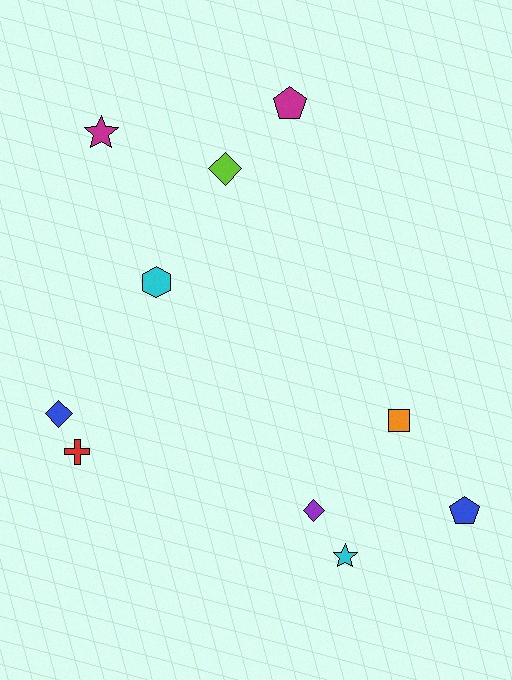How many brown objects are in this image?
There are no brown objects.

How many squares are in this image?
There is 1 square.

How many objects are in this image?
There are 10 objects.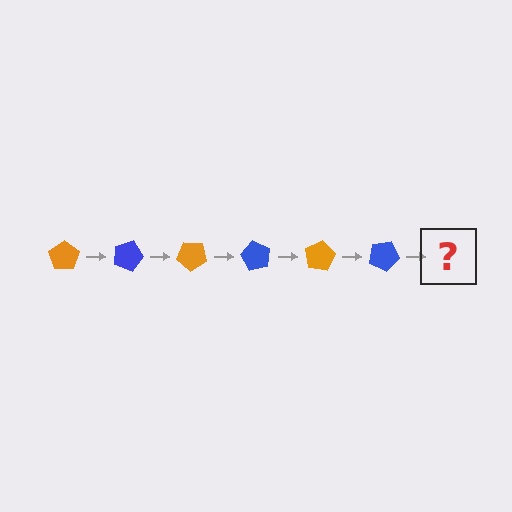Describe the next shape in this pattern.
It should be an orange pentagon, rotated 120 degrees from the start.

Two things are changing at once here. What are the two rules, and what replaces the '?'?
The two rules are that it rotates 20 degrees each step and the color cycles through orange and blue. The '?' should be an orange pentagon, rotated 120 degrees from the start.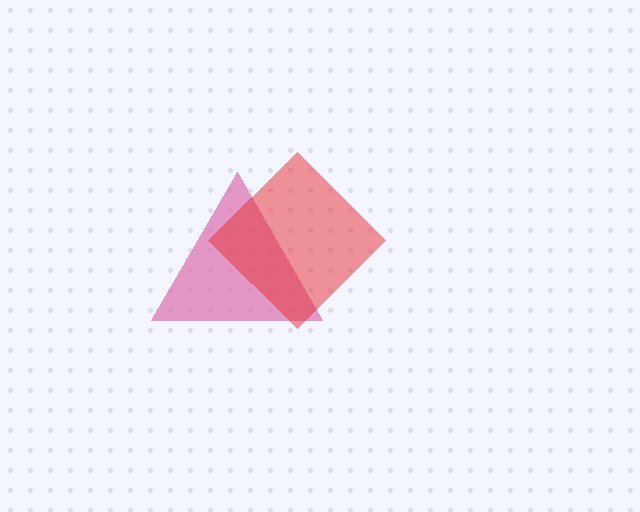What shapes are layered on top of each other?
The layered shapes are: a pink triangle, a red diamond.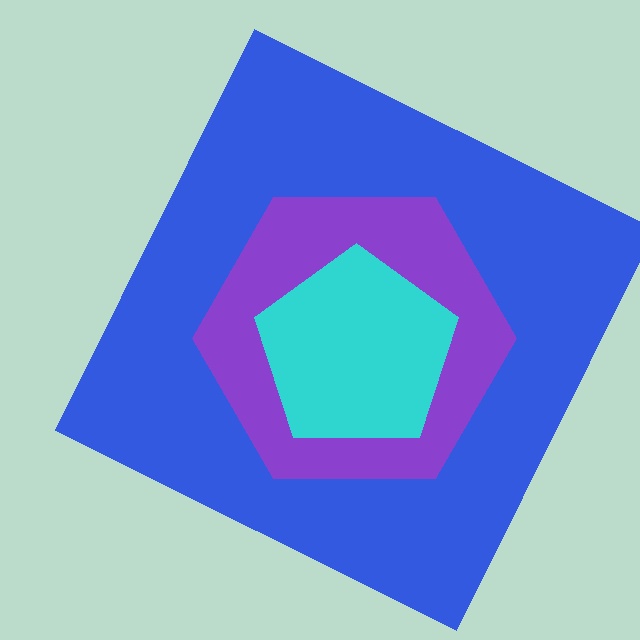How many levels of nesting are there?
3.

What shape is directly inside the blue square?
The purple hexagon.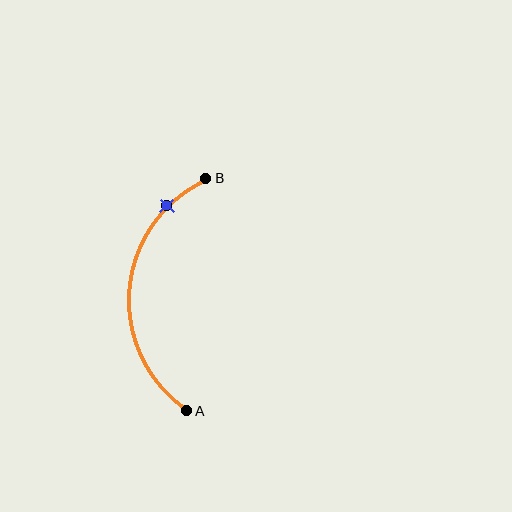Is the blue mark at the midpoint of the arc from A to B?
No. The blue mark lies on the arc but is closer to endpoint B. The arc midpoint would be at the point on the curve equidistant along the arc from both A and B.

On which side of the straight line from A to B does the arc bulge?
The arc bulges to the left of the straight line connecting A and B.